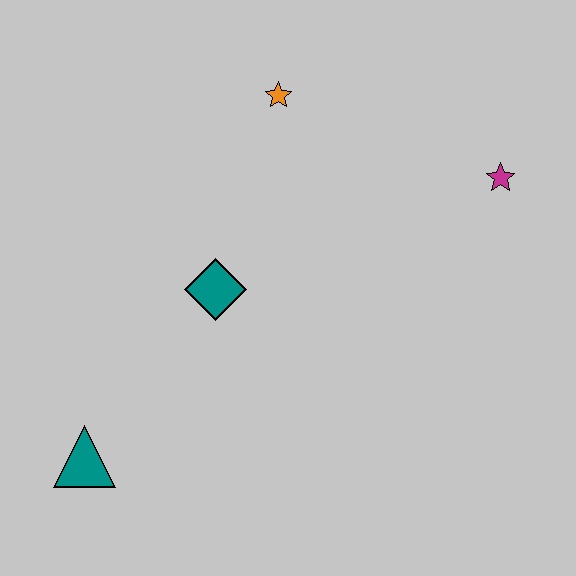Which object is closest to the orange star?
The teal diamond is closest to the orange star.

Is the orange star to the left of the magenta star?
Yes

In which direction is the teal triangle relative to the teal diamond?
The teal triangle is below the teal diamond.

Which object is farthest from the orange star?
The teal triangle is farthest from the orange star.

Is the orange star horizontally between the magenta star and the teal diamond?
Yes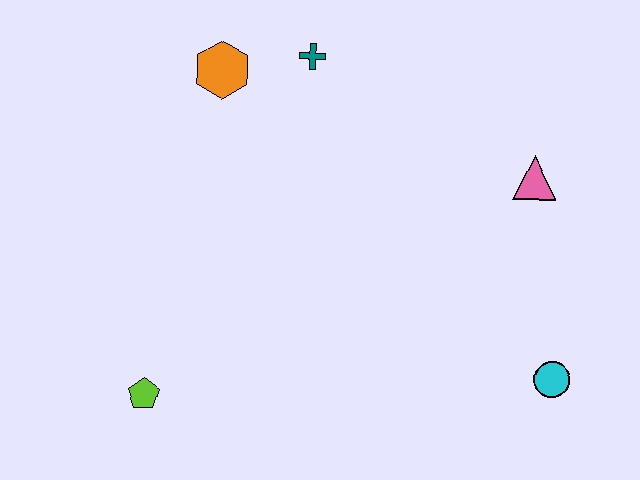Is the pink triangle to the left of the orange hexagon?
No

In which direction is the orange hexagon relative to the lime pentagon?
The orange hexagon is above the lime pentagon.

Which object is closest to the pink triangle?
The cyan circle is closest to the pink triangle.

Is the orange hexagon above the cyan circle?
Yes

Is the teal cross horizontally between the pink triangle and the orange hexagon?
Yes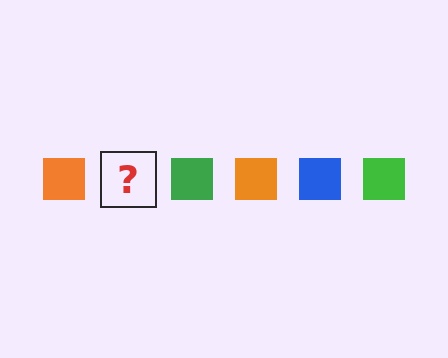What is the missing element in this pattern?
The missing element is a blue square.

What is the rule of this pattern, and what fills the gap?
The rule is that the pattern cycles through orange, blue, green squares. The gap should be filled with a blue square.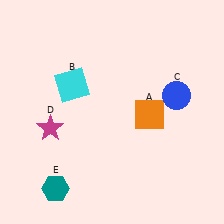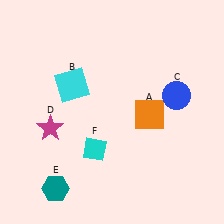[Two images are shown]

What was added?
A cyan diamond (F) was added in Image 2.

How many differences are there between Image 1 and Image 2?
There is 1 difference between the two images.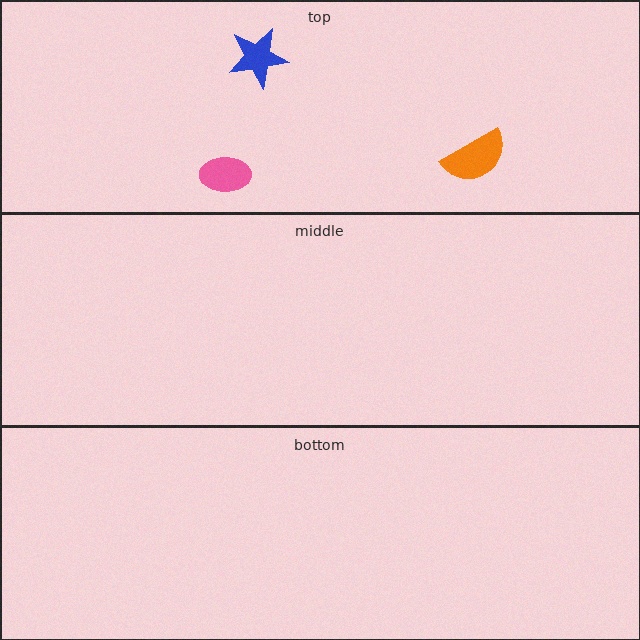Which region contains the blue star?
The top region.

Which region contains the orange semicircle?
The top region.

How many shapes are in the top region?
3.